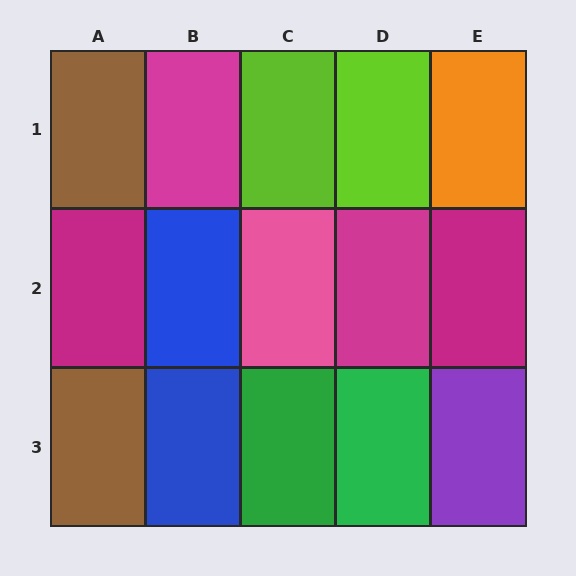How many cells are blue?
2 cells are blue.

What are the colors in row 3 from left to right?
Brown, blue, green, green, purple.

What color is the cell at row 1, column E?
Orange.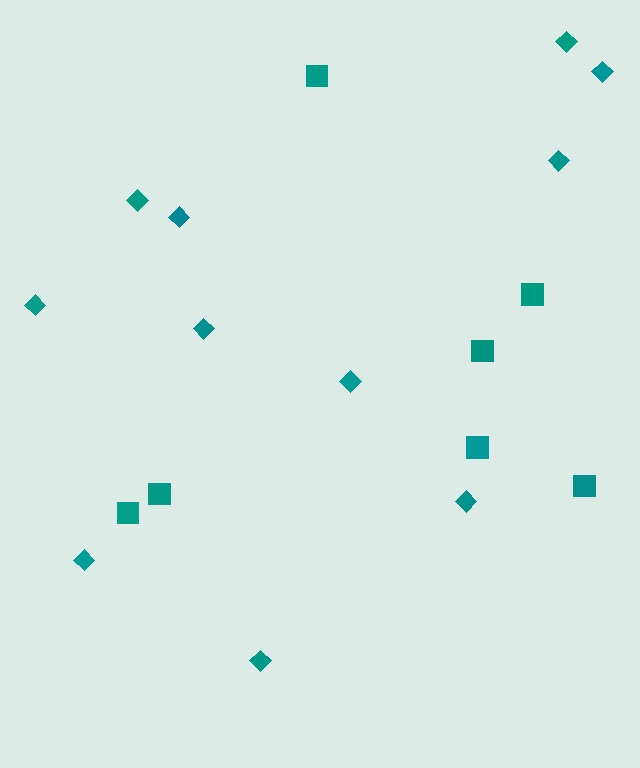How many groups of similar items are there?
There are 2 groups: one group of diamonds (11) and one group of squares (7).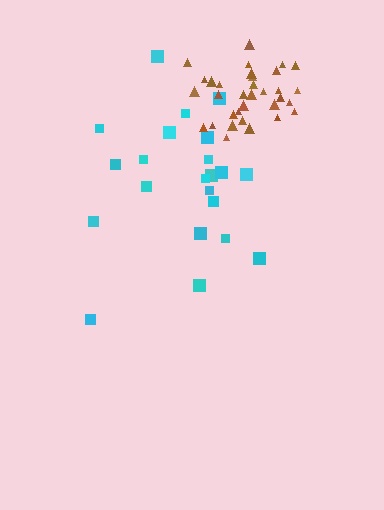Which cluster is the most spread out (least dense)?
Cyan.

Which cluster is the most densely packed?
Brown.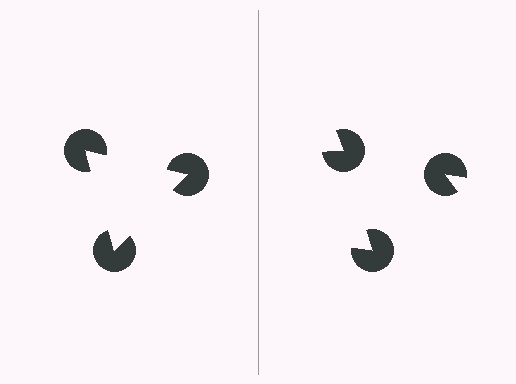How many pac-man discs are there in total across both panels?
6 — 3 on each side.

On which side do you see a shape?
An illusory triangle appears on the left side. On the right side the wedge cuts are rotated, so no coherent shape forms.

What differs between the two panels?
The pac-man discs are positioned identically on both sides; only the wedge orientations differ. On the left they align to a triangle; on the right they are misaligned.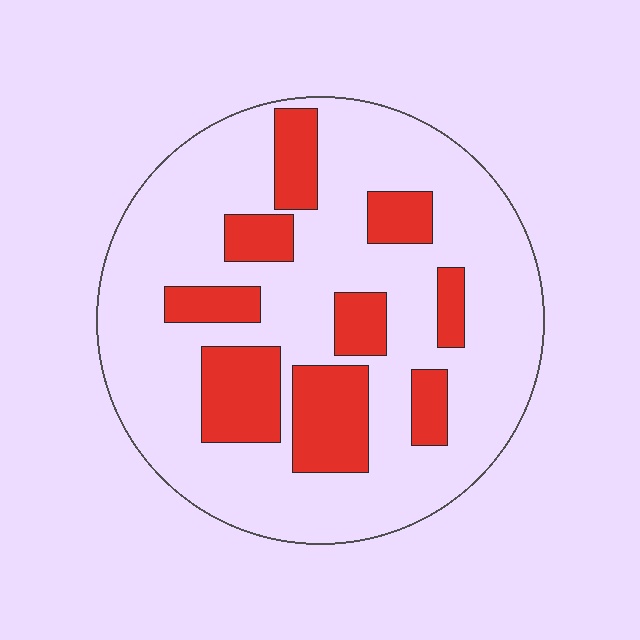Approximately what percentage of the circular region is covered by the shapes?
Approximately 25%.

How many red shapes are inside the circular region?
9.